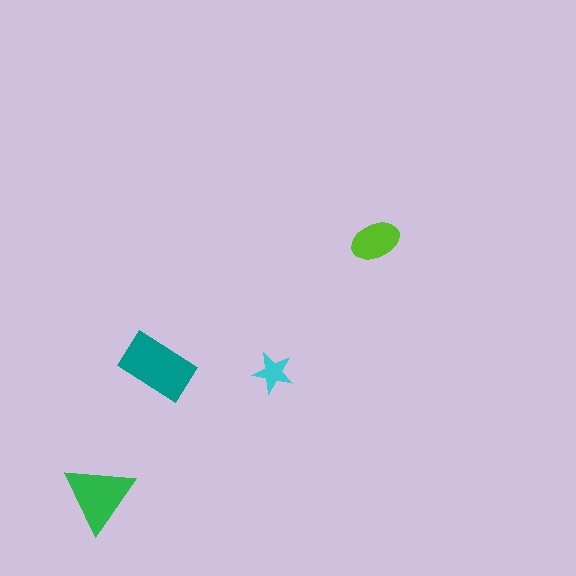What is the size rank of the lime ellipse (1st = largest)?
3rd.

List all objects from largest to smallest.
The teal rectangle, the green triangle, the lime ellipse, the cyan star.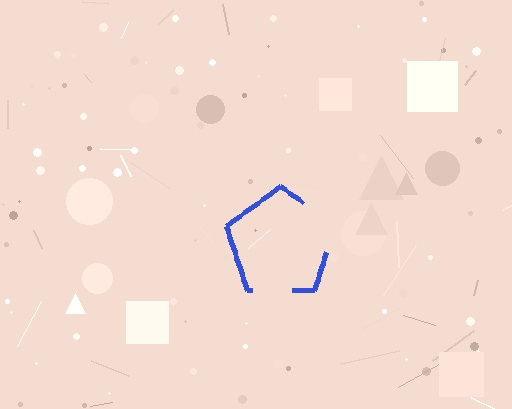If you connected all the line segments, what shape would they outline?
They would outline a pentagon.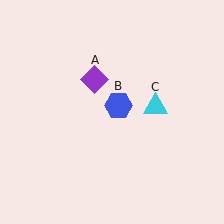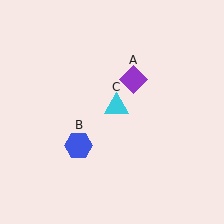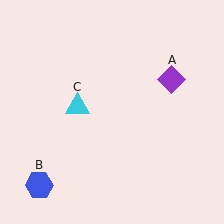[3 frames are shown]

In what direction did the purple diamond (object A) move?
The purple diamond (object A) moved right.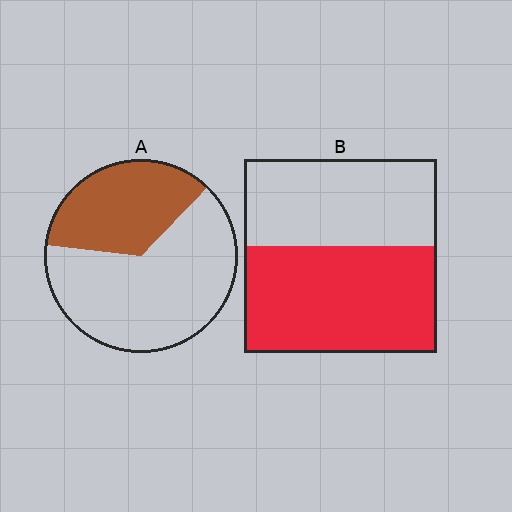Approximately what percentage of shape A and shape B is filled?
A is approximately 35% and B is approximately 55%.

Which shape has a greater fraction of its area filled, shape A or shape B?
Shape B.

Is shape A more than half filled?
No.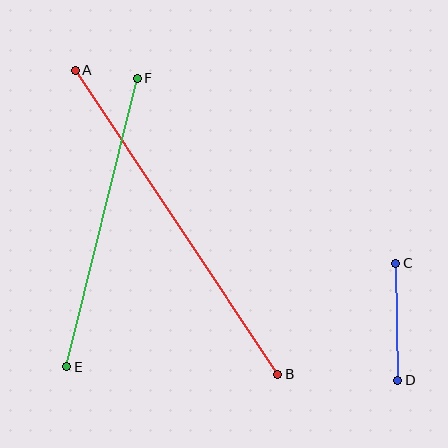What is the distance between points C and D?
The distance is approximately 117 pixels.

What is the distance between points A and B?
The distance is approximately 366 pixels.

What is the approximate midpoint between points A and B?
The midpoint is at approximately (176, 222) pixels.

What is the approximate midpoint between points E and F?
The midpoint is at approximately (102, 223) pixels.